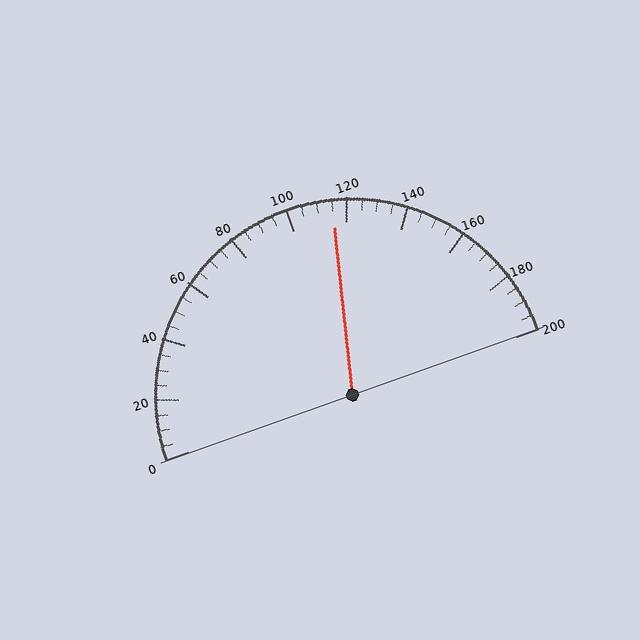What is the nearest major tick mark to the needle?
The nearest major tick mark is 120.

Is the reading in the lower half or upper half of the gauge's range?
The reading is in the upper half of the range (0 to 200).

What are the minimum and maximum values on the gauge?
The gauge ranges from 0 to 200.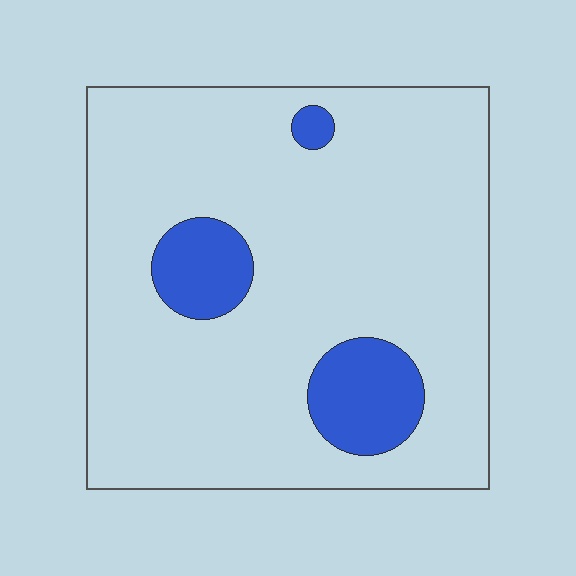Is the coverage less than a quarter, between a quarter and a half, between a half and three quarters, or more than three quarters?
Less than a quarter.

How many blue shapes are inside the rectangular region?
3.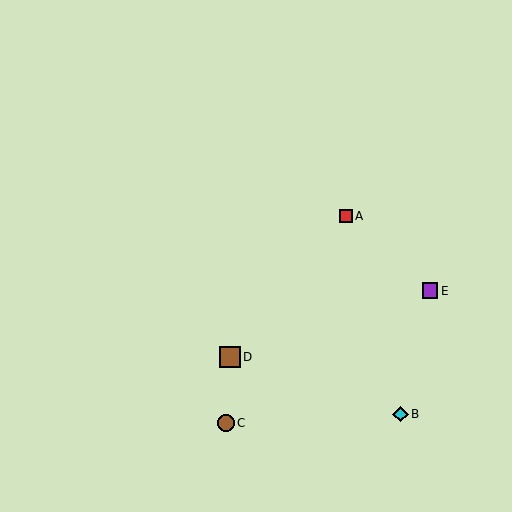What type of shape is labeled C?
Shape C is a brown circle.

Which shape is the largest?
The brown square (labeled D) is the largest.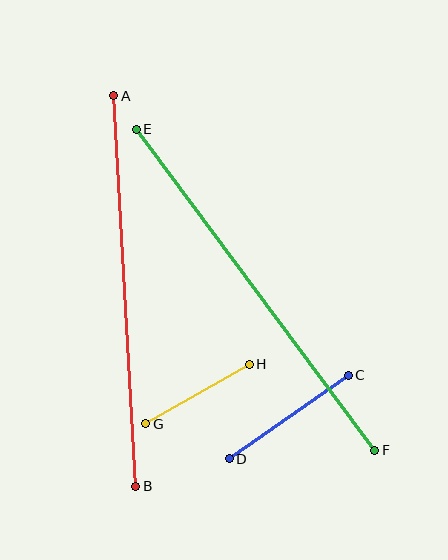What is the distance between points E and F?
The distance is approximately 400 pixels.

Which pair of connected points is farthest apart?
Points E and F are farthest apart.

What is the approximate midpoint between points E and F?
The midpoint is at approximately (256, 290) pixels.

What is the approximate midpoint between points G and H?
The midpoint is at approximately (197, 394) pixels.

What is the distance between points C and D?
The distance is approximately 145 pixels.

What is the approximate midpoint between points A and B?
The midpoint is at approximately (125, 291) pixels.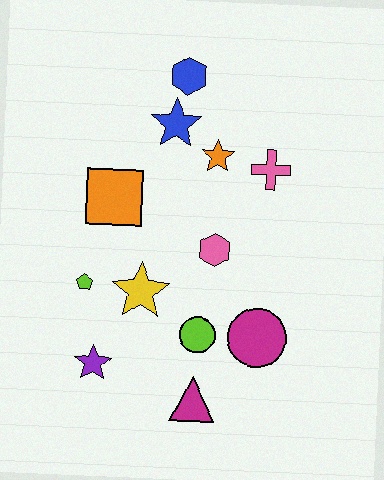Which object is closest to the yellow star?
The lime pentagon is closest to the yellow star.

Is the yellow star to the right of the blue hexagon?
No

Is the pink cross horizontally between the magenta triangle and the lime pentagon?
No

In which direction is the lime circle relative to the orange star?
The lime circle is below the orange star.